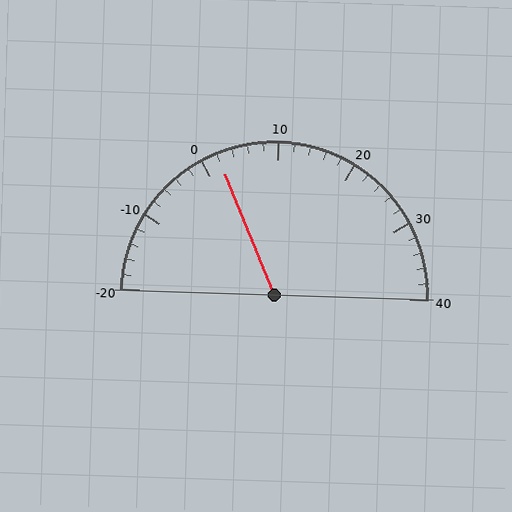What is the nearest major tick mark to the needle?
The nearest major tick mark is 0.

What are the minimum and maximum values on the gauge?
The gauge ranges from -20 to 40.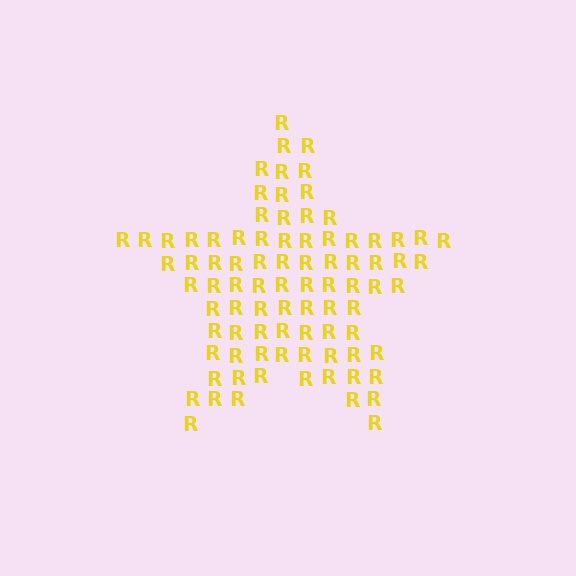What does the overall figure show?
The overall figure shows a star.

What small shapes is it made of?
It is made of small letter R's.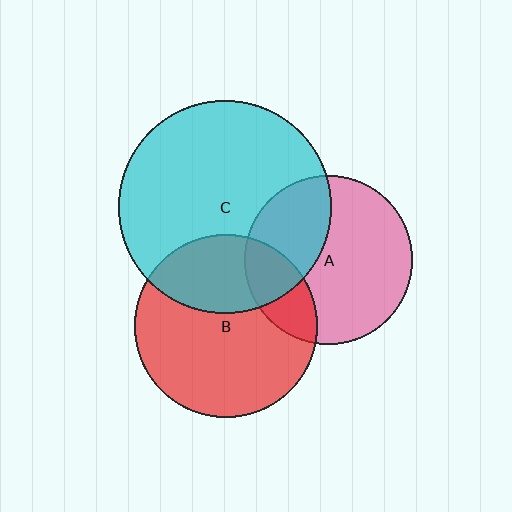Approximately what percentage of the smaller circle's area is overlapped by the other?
Approximately 35%.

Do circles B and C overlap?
Yes.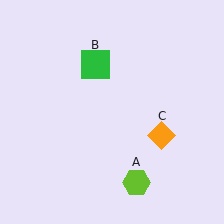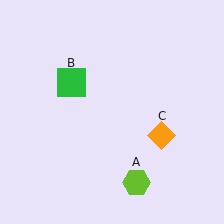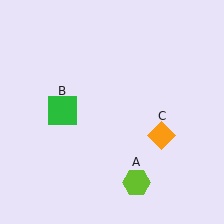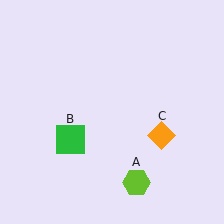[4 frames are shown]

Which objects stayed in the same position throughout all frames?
Lime hexagon (object A) and orange diamond (object C) remained stationary.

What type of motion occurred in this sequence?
The green square (object B) rotated counterclockwise around the center of the scene.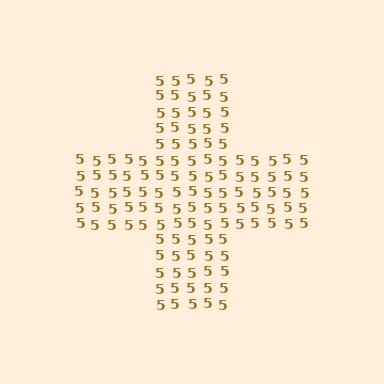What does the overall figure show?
The overall figure shows a cross.